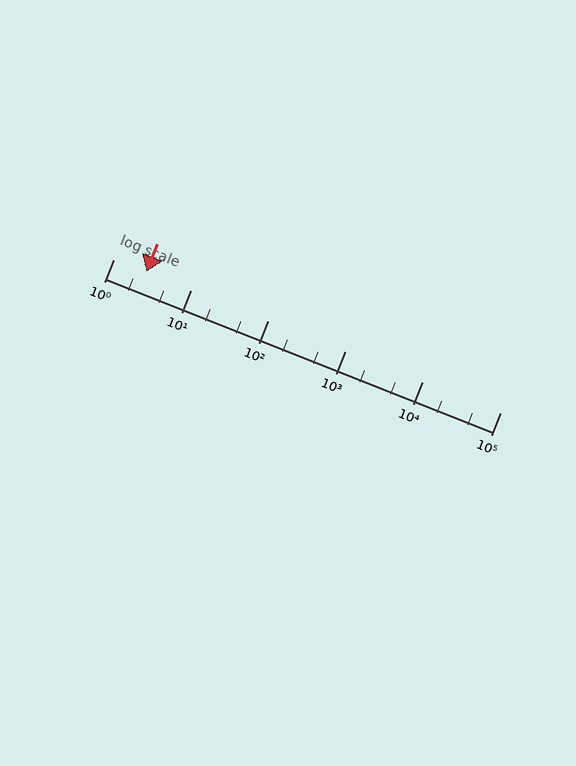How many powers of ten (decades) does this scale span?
The scale spans 5 decades, from 1 to 100000.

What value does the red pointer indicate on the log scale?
The pointer indicates approximately 2.7.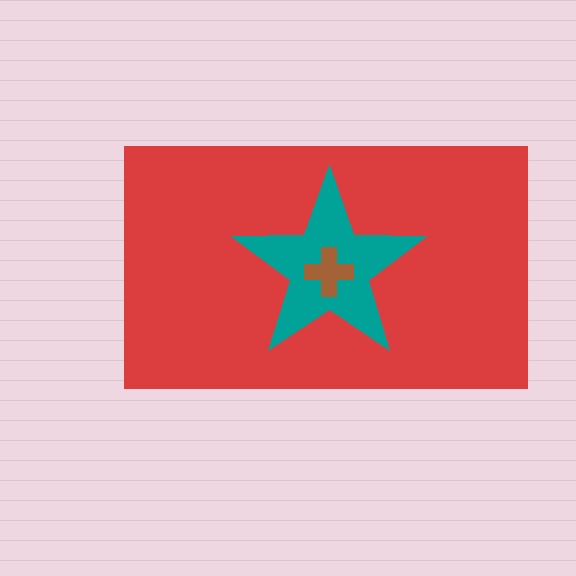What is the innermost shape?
The brown cross.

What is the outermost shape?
The red rectangle.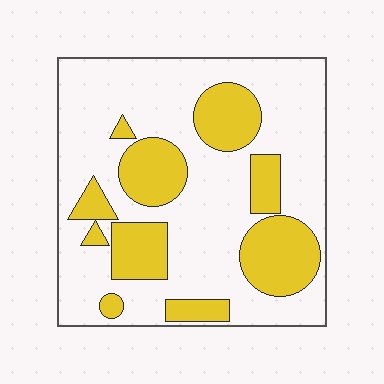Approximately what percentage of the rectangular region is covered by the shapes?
Approximately 30%.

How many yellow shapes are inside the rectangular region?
10.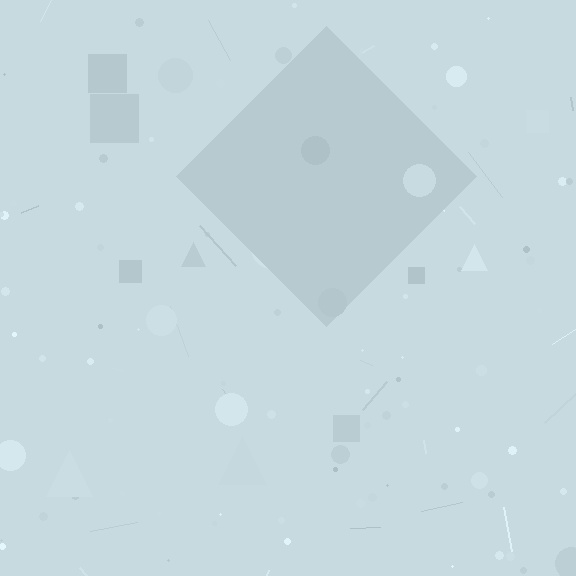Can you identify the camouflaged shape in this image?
The camouflaged shape is a diamond.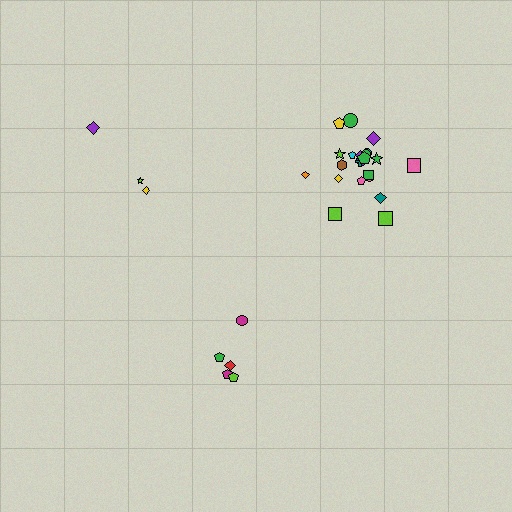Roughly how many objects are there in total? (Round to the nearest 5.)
Roughly 30 objects in total.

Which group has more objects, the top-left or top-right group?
The top-right group.